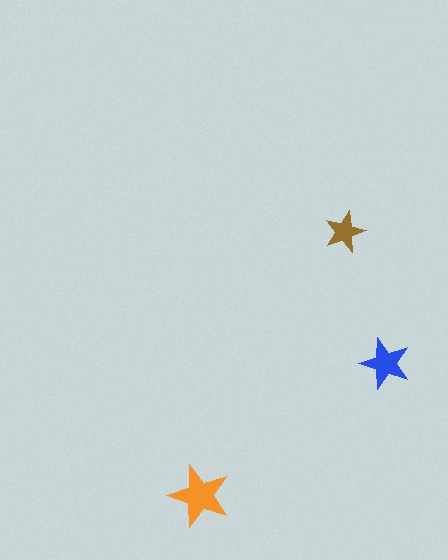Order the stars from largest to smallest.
the orange one, the blue one, the brown one.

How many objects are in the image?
There are 3 objects in the image.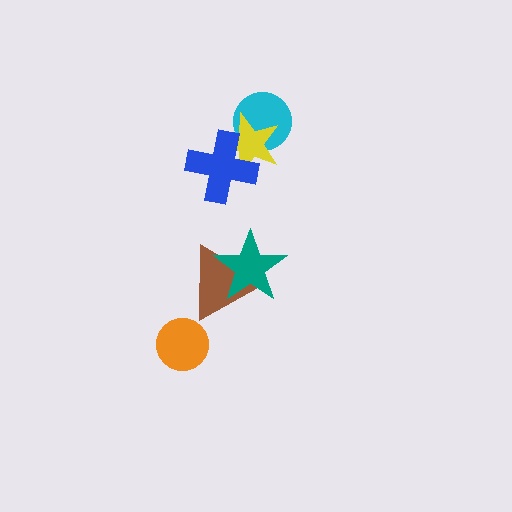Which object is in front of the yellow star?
The blue cross is in front of the yellow star.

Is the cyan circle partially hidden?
Yes, it is partially covered by another shape.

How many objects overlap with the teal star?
1 object overlaps with the teal star.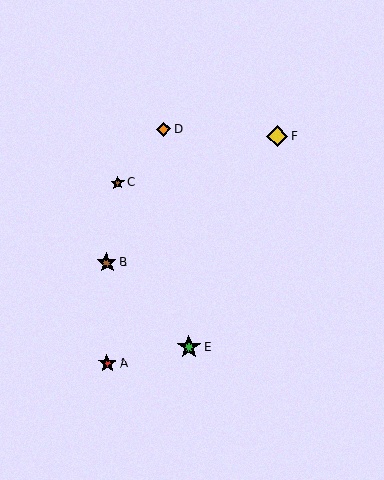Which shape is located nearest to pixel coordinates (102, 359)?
The red star (labeled A) at (107, 363) is nearest to that location.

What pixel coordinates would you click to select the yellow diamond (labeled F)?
Click at (277, 137) to select the yellow diamond F.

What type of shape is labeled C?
Shape C is a brown star.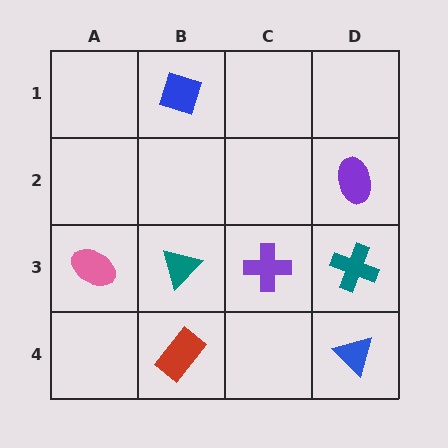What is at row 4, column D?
A blue triangle.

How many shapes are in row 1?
1 shape.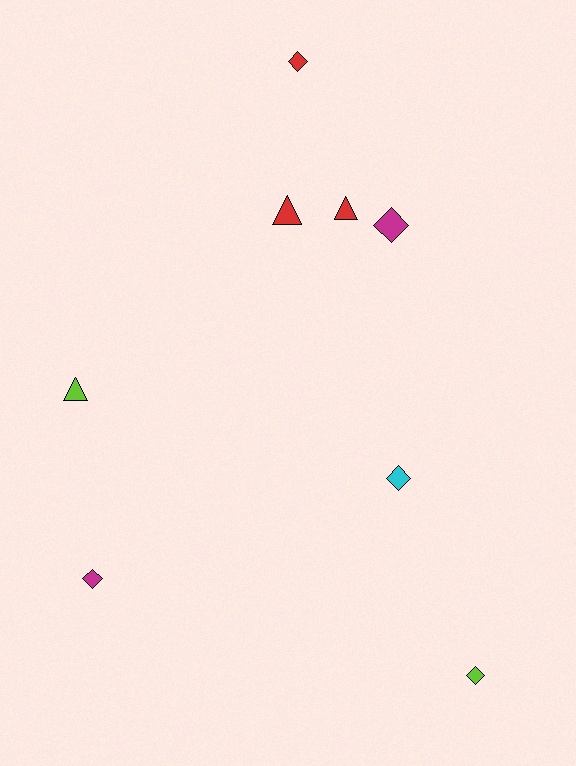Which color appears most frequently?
Red, with 3 objects.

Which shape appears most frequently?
Diamond, with 5 objects.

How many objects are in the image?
There are 8 objects.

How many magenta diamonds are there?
There are 2 magenta diamonds.